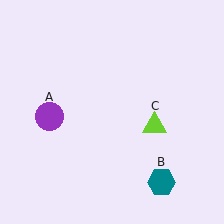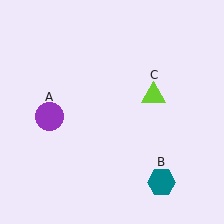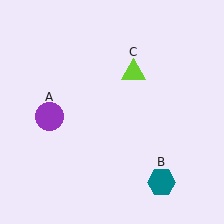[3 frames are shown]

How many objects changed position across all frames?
1 object changed position: lime triangle (object C).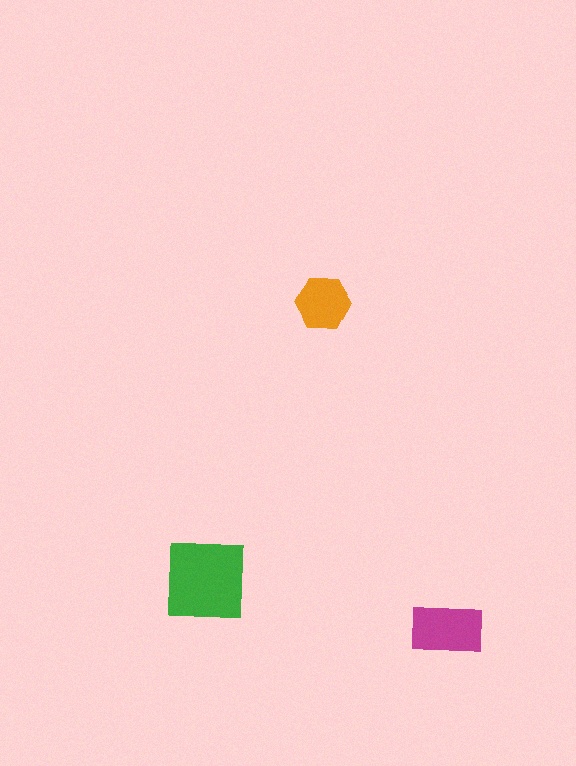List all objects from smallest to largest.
The orange hexagon, the magenta rectangle, the green square.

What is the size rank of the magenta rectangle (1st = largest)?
2nd.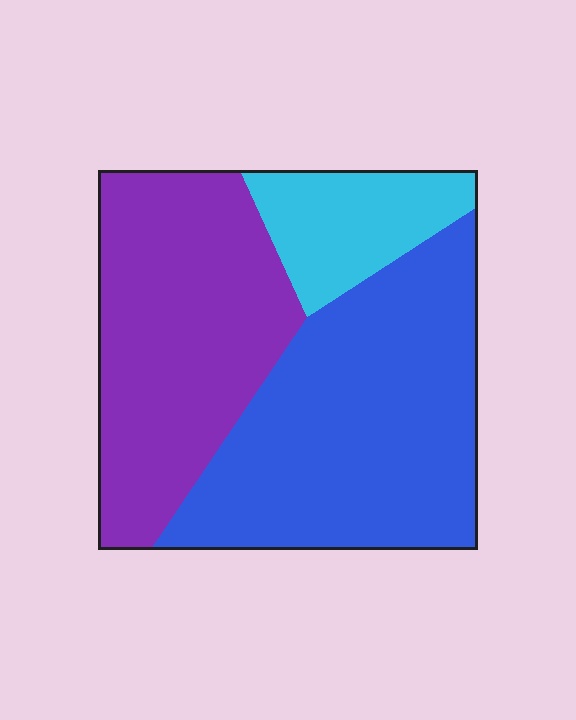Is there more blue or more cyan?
Blue.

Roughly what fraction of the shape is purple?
Purple takes up about two fifths (2/5) of the shape.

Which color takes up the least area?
Cyan, at roughly 15%.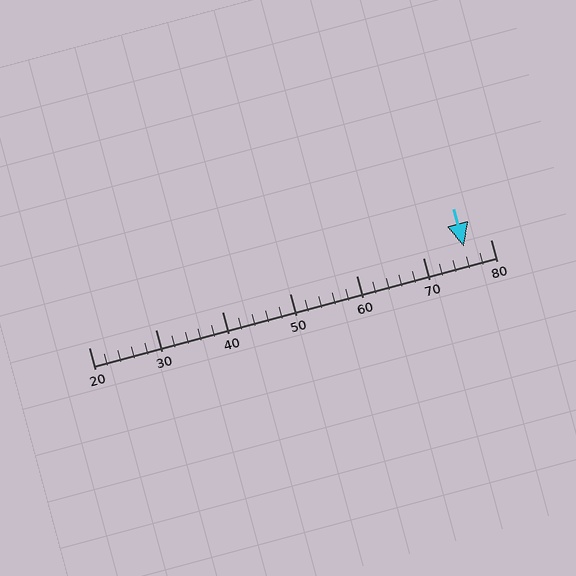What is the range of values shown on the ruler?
The ruler shows values from 20 to 80.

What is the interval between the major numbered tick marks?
The major tick marks are spaced 10 units apart.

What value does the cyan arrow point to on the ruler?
The cyan arrow points to approximately 76.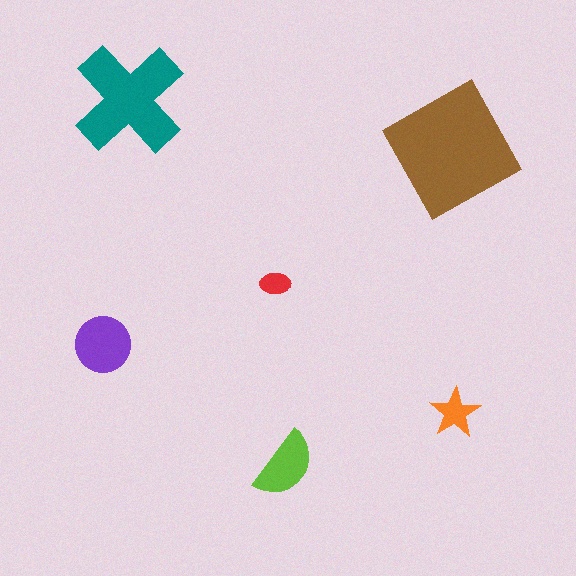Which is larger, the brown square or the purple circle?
The brown square.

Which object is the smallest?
The red ellipse.